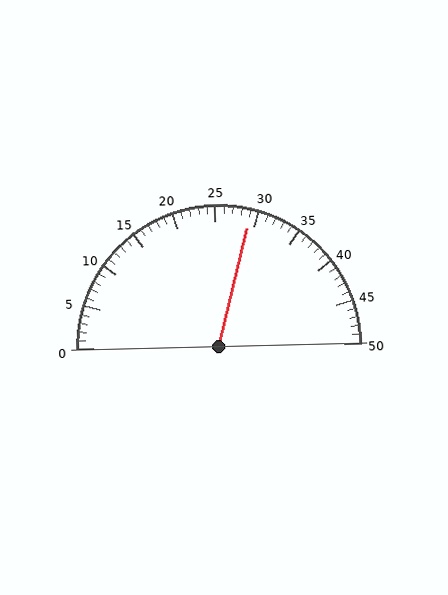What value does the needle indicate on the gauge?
The needle indicates approximately 29.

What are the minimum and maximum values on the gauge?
The gauge ranges from 0 to 50.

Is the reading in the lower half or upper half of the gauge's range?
The reading is in the upper half of the range (0 to 50).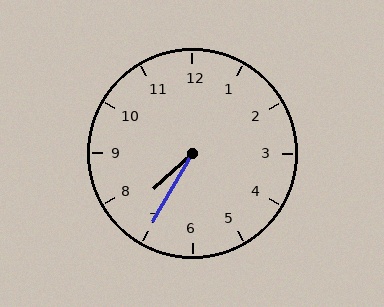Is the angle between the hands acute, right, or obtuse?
It is acute.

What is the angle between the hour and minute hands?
Approximately 18 degrees.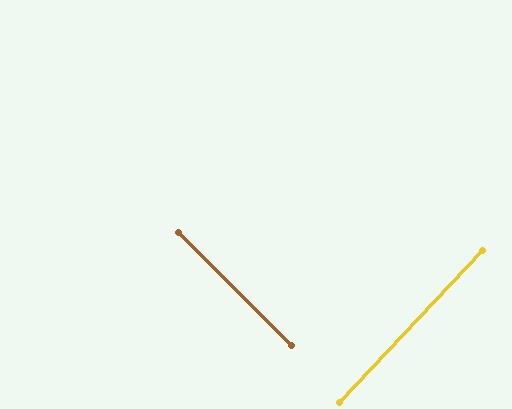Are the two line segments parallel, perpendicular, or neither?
Perpendicular — they meet at approximately 88°.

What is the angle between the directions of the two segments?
Approximately 88 degrees.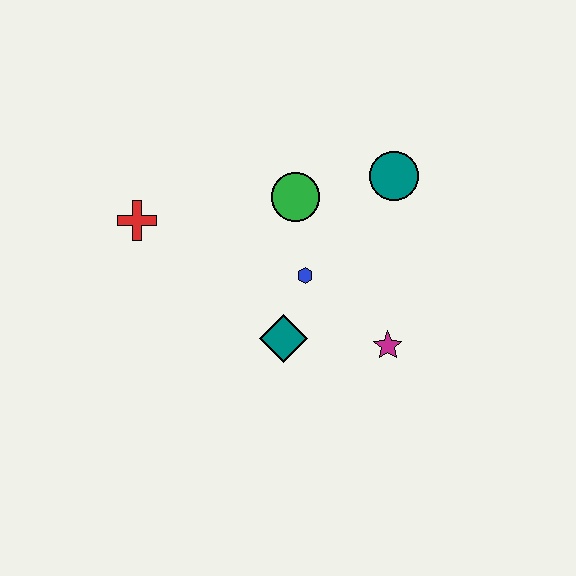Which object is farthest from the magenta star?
The red cross is farthest from the magenta star.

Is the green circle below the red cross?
No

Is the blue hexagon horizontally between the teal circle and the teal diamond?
Yes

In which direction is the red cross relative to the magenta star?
The red cross is to the left of the magenta star.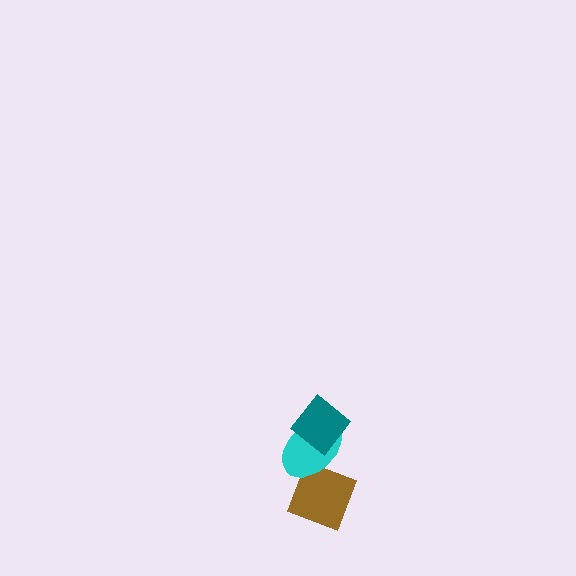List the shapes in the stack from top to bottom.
From top to bottom: the teal diamond, the cyan ellipse, the brown diamond.